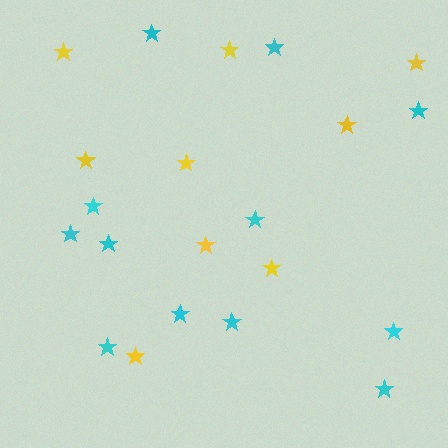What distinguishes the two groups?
There are 2 groups: one group of cyan stars (12) and one group of yellow stars (9).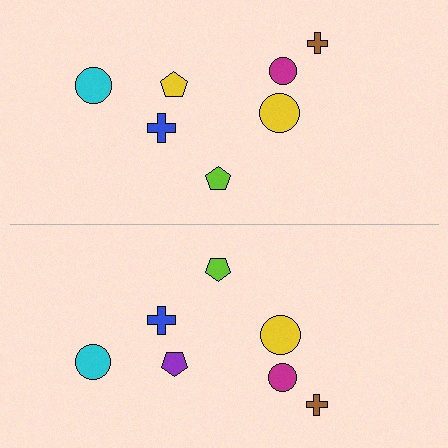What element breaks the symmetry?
The purple pentagon on the bottom side breaks the symmetry — its mirror counterpart is yellow.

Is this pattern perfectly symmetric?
No, the pattern is not perfectly symmetric. The purple pentagon on the bottom side breaks the symmetry — its mirror counterpart is yellow.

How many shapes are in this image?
There are 14 shapes in this image.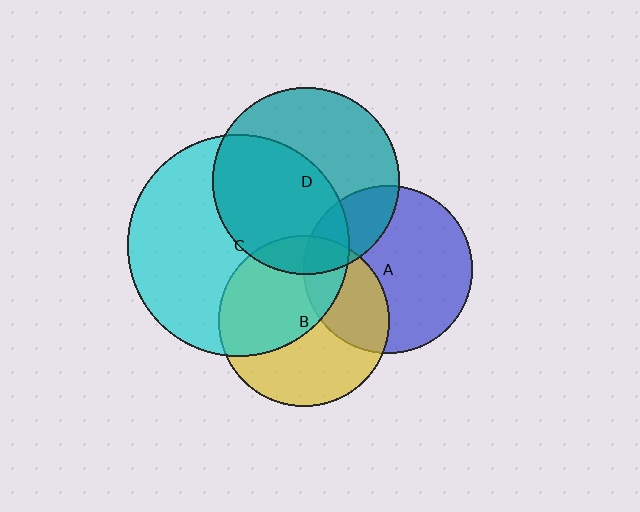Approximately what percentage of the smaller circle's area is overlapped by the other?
Approximately 15%.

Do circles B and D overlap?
Yes.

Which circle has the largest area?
Circle C (cyan).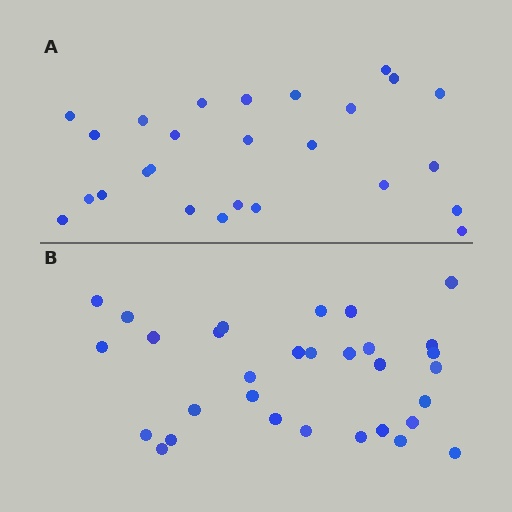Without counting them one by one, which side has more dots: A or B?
Region B (the bottom region) has more dots.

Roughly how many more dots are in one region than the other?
Region B has about 5 more dots than region A.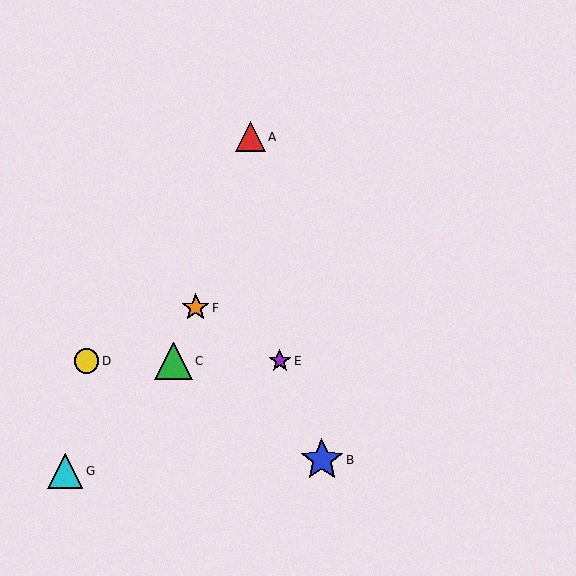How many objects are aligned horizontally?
3 objects (C, D, E) are aligned horizontally.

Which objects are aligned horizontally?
Objects C, D, E are aligned horizontally.